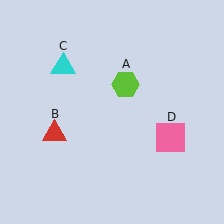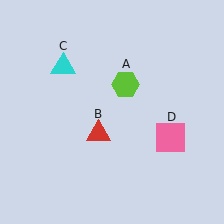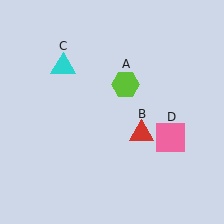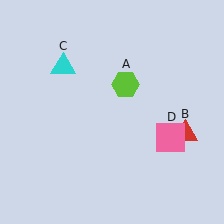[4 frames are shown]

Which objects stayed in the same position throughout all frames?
Lime hexagon (object A) and cyan triangle (object C) and pink square (object D) remained stationary.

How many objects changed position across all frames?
1 object changed position: red triangle (object B).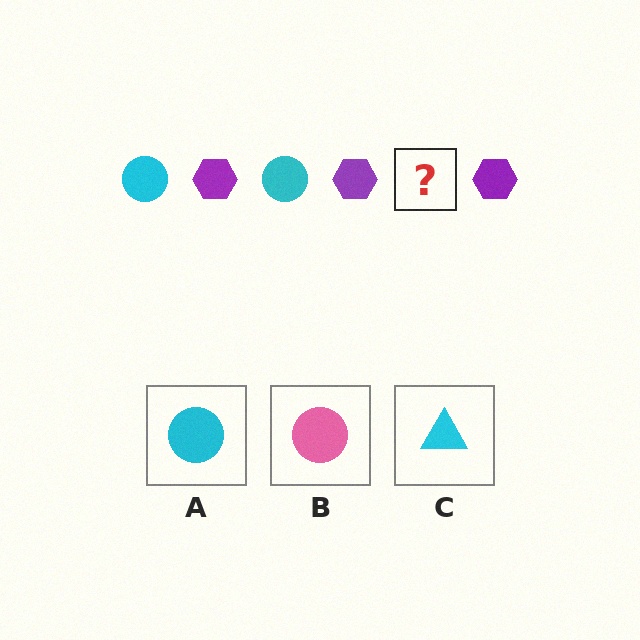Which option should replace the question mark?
Option A.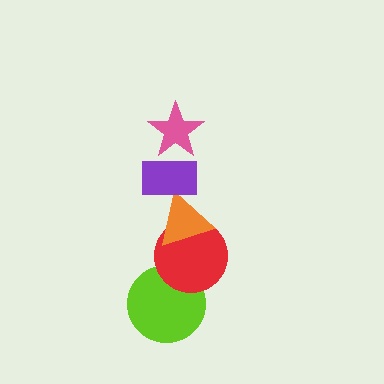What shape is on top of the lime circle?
The red circle is on top of the lime circle.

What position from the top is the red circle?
The red circle is 4th from the top.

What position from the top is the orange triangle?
The orange triangle is 3rd from the top.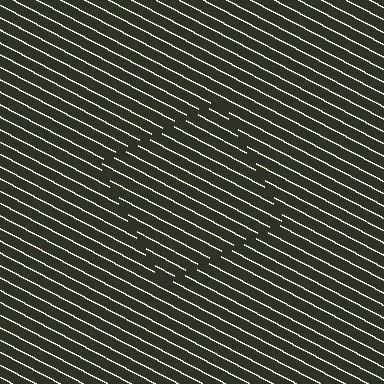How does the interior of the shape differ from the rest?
The interior of the shape contains the same grating, shifted by half a period — the contour is defined by the phase discontinuity where line-ends from the inner and outer gratings abut.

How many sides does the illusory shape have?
4 sides — the line-ends trace a square.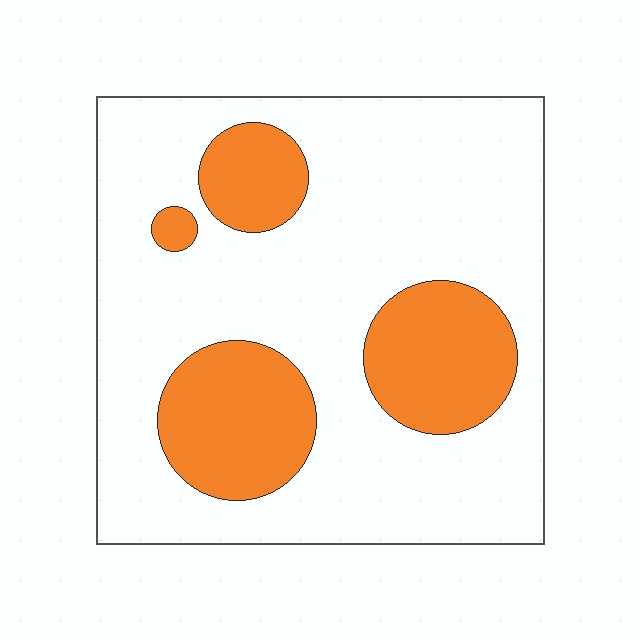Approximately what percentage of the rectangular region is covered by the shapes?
Approximately 25%.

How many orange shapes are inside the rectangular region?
4.